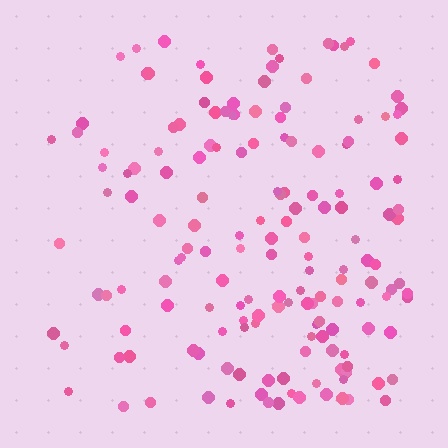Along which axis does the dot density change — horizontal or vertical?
Horizontal.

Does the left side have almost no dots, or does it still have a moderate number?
Still a moderate number, just noticeably fewer than the right.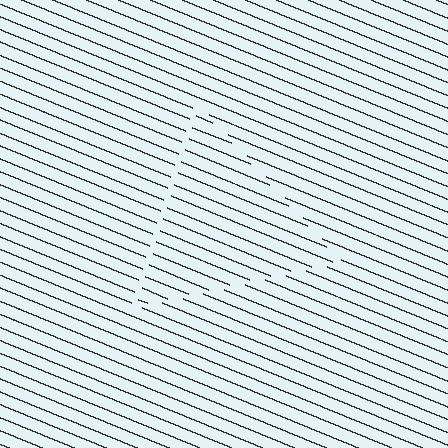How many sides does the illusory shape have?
3 sides — the line-ends trace a triangle.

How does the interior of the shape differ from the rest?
The interior of the shape contains the same grating, shifted by half a period — the contour is defined by the phase discontinuity where line-ends from the inner and outer gratings abut.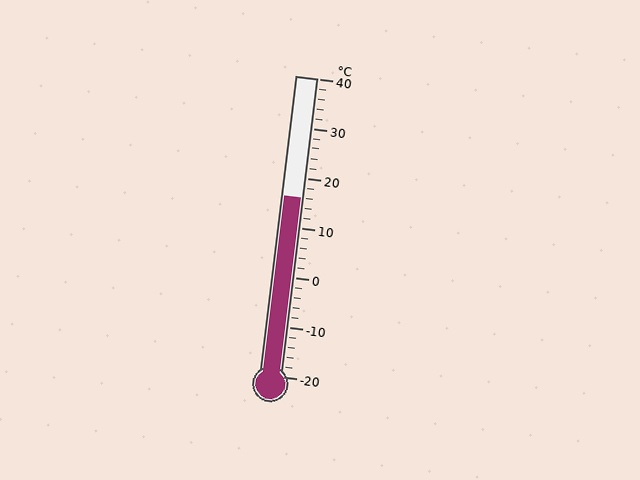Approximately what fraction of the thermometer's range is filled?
The thermometer is filled to approximately 60% of its range.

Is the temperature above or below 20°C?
The temperature is below 20°C.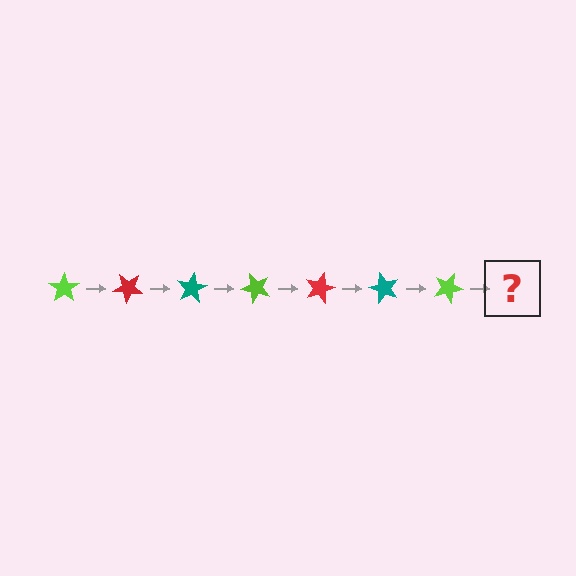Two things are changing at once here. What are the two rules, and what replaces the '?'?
The two rules are that it rotates 40 degrees each step and the color cycles through lime, red, and teal. The '?' should be a red star, rotated 280 degrees from the start.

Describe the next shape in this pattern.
It should be a red star, rotated 280 degrees from the start.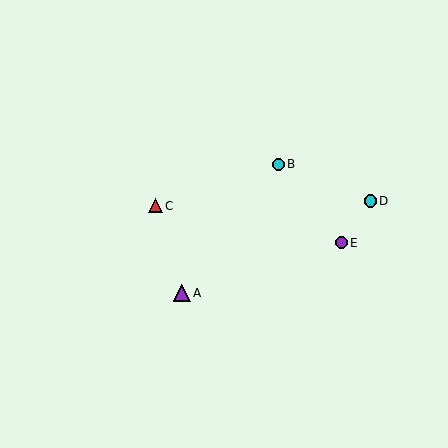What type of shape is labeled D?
Shape D is a cyan circle.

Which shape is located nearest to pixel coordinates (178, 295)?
The purple triangle (labeled A) at (182, 293) is nearest to that location.